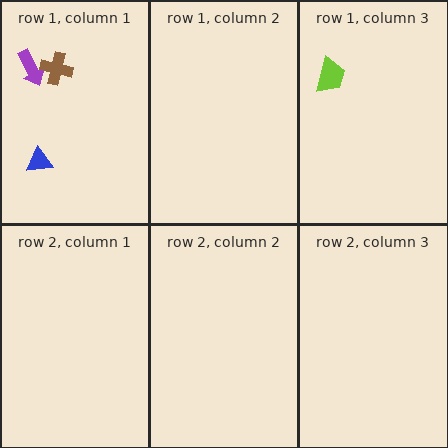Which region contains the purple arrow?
The row 1, column 1 region.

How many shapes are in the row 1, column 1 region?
3.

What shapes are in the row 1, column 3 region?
The lime trapezoid.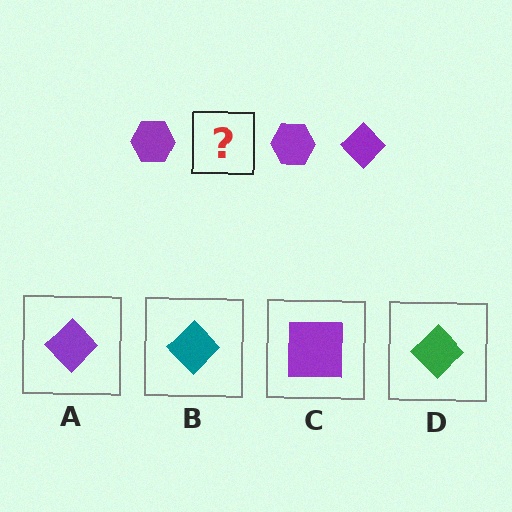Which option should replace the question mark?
Option A.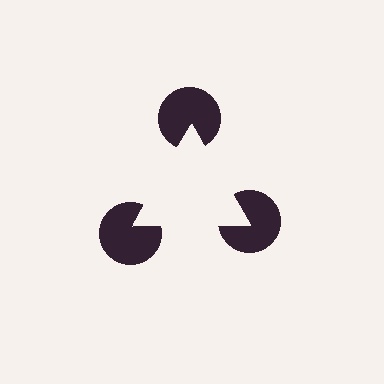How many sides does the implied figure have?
3 sides.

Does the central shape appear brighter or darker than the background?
It typically appears slightly brighter than the background, even though no actual brightness change is drawn.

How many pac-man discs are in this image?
There are 3 — one at each vertex of the illusory triangle.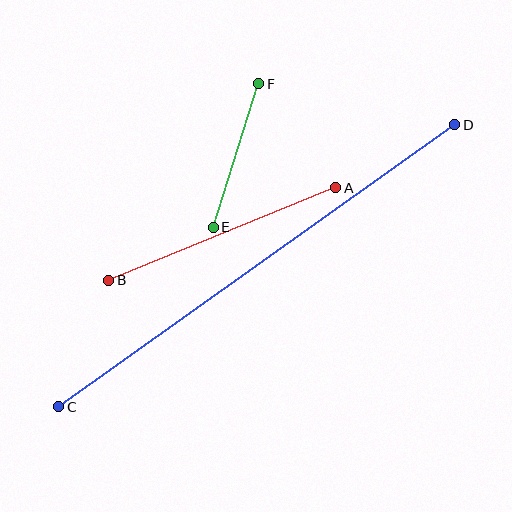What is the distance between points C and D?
The distance is approximately 486 pixels.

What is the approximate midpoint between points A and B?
The midpoint is at approximately (222, 234) pixels.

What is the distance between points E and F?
The distance is approximately 151 pixels.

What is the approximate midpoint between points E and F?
The midpoint is at approximately (236, 156) pixels.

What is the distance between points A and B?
The distance is approximately 245 pixels.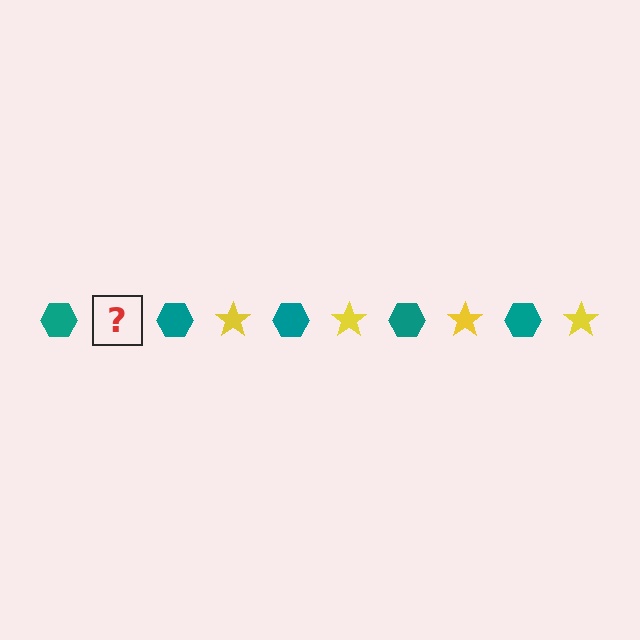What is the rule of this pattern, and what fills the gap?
The rule is that the pattern alternates between teal hexagon and yellow star. The gap should be filled with a yellow star.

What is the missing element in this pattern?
The missing element is a yellow star.